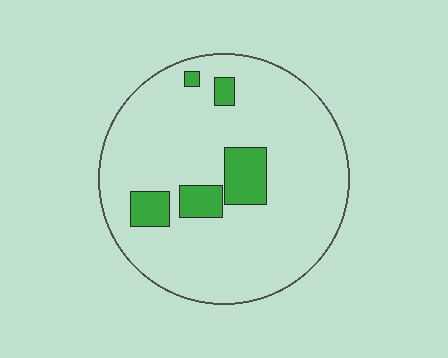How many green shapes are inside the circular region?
5.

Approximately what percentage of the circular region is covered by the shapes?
Approximately 15%.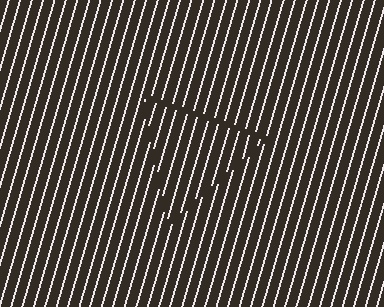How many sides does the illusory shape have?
3 sides — the line-ends trace a triangle.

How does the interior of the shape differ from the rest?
The interior of the shape contains the same grating, shifted by half a period — the contour is defined by the phase discontinuity where line-ends from the inner and outer gratings abut.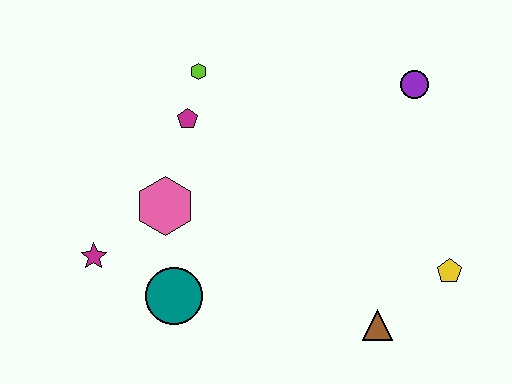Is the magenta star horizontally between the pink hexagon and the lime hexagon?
No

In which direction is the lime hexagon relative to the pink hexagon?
The lime hexagon is above the pink hexagon.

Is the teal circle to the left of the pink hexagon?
No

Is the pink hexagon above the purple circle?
No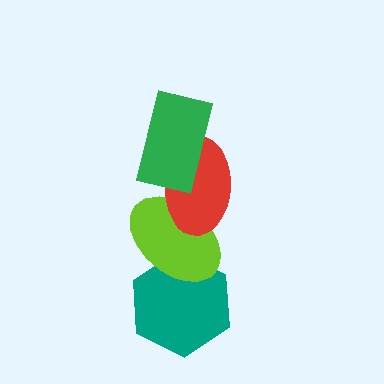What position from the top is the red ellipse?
The red ellipse is 2nd from the top.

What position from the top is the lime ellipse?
The lime ellipse is 3rd from the top.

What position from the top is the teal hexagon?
The teal hexagon is 4th from the top.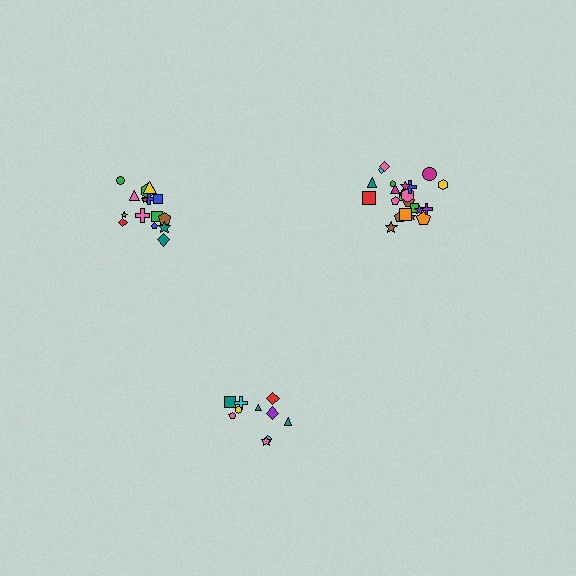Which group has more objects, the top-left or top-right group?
The top-right group.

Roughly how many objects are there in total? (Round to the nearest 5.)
Roughly 50 objects in total.